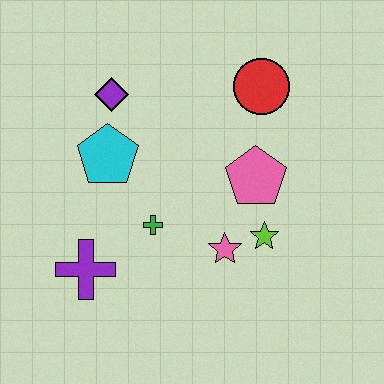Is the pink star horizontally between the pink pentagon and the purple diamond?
Yes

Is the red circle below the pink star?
No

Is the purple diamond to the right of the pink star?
No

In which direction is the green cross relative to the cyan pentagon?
The green cross is below the cyan pentagon.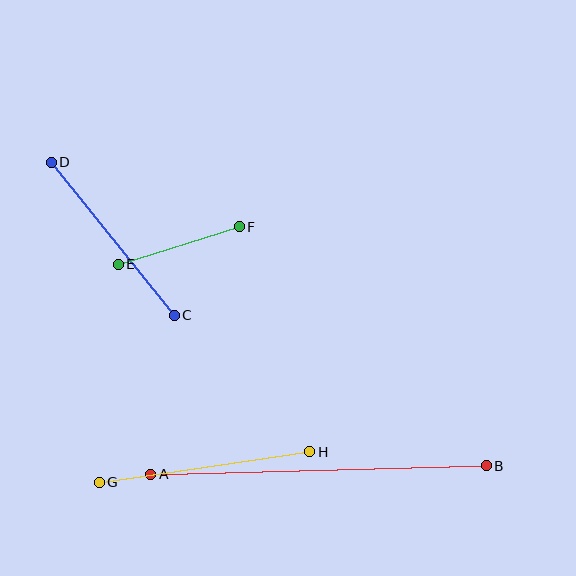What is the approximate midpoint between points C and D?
The midpoint is at approximately (113, 239) pixels.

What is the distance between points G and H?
The distance is approximately 212 pixels.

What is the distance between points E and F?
The distance is approximately 127 pixels.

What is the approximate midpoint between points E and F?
The midpoint is at approximately (179, 245) pixels.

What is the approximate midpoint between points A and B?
The midpoint is at approximately (319, 470) pixels.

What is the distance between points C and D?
The distance is approximately 196 pixels.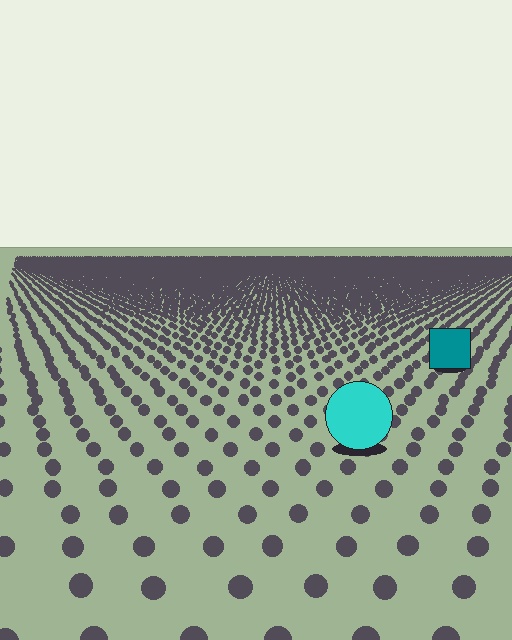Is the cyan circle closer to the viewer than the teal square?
Yes. The cyan circle is closer — you can tell from the texture gradient: the ground texture is coarser near it.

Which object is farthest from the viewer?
The teal square is farthest from the viewer. It appears smaller and the ground texture around it is denser.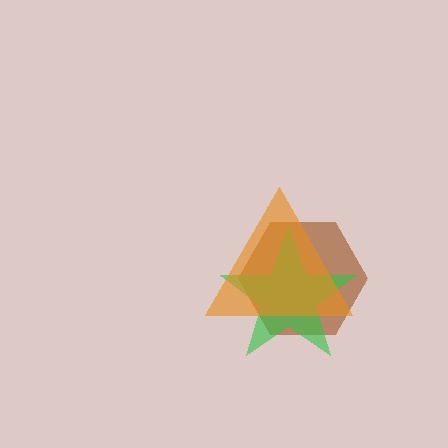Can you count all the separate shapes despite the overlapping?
Yes, there are 3 separate shapes.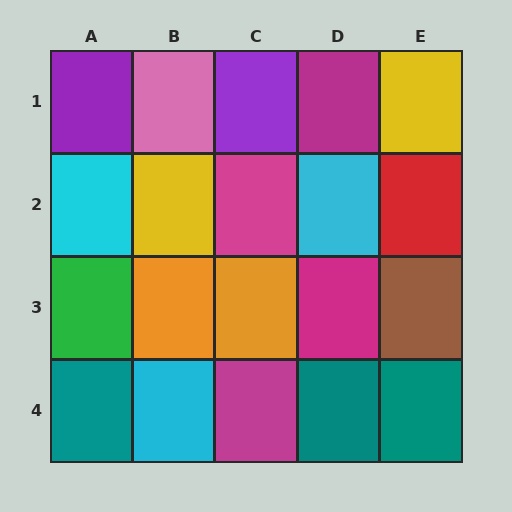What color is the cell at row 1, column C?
Purple.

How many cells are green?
1 cell is green.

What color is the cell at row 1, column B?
Pink.